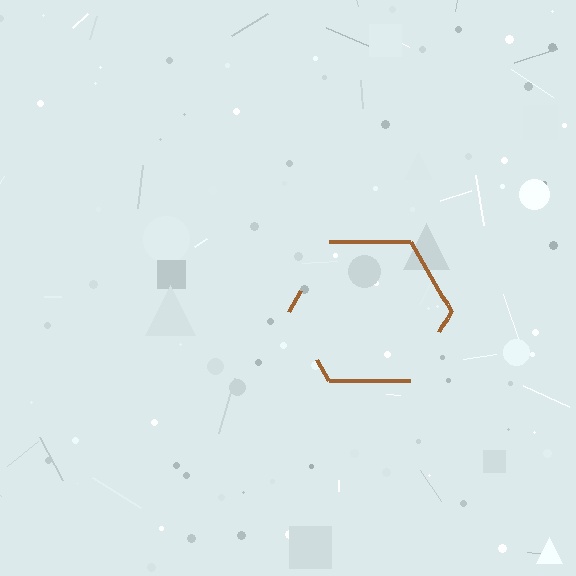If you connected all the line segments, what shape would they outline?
They would outline a hexagon.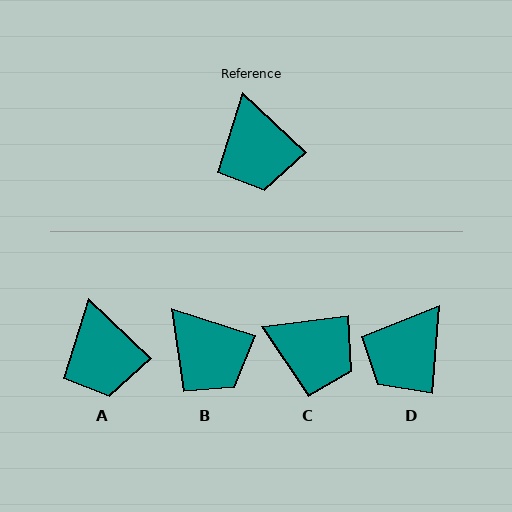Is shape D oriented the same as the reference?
No, it is off by about 51 degrees.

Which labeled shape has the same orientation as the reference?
A.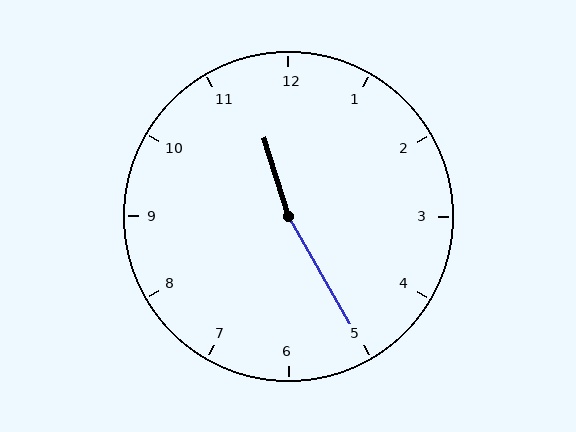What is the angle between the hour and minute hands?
Approximately 168 degrees.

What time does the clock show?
11:25.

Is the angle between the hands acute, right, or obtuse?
It is obtuse.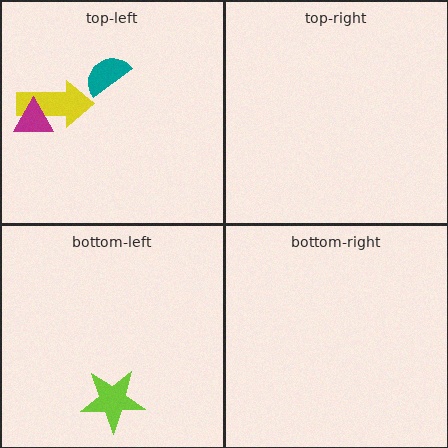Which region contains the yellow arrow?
The top-left region.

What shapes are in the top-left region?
The yellow arrow, the teal semicircle, the magenta triangle.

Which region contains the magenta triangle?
The top-left region.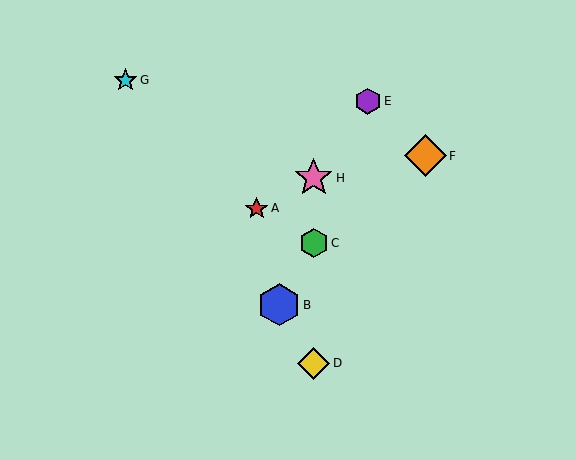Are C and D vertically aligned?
Yes, both are at x≈314.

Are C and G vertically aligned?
No, C is at x≈314 and G is at x≈125.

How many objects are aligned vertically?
3 objects (C, D, H) are aligned vertically.